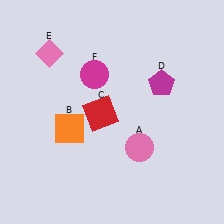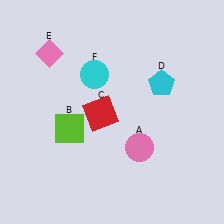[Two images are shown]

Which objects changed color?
B changed from orange to lime. D changed from magenta to cyan. F changed from magenta to cyan.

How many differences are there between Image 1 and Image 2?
There are 3 differences between the two images.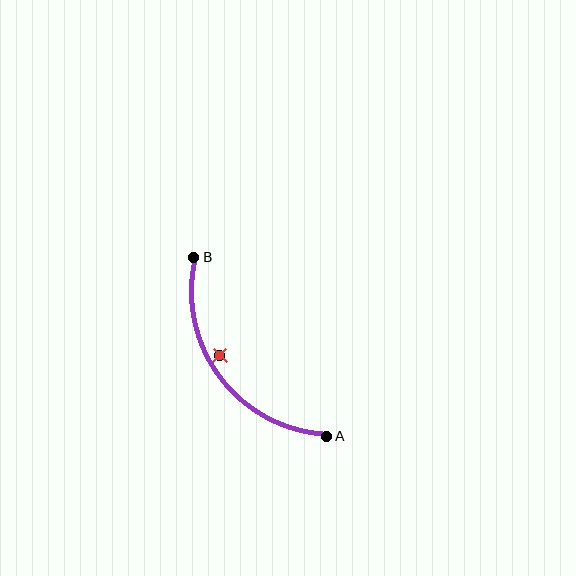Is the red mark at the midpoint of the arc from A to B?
No — the red mark does not lie on the arc at all. It sits slightly inside the curve.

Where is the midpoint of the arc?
The arc midpoint is the point on the curve farthest from the straight line joining A and B. It sits below and to the left of that line.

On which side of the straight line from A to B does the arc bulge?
The arc bulges below and to the left of the straight line connecting A and B.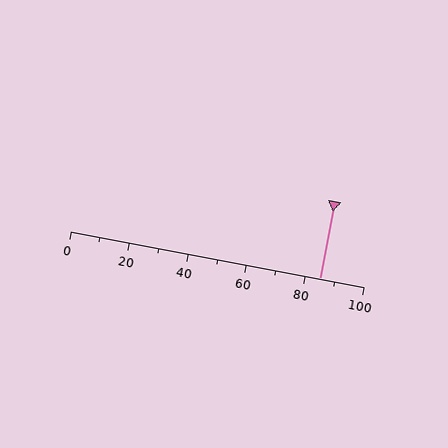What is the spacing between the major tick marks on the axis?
The major ticks are spaced 20 apart.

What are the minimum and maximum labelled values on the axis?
The axis runs from 0 to 100.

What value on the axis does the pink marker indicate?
The marker indicates approximately 85.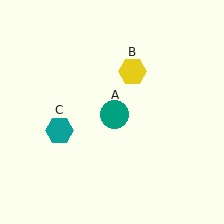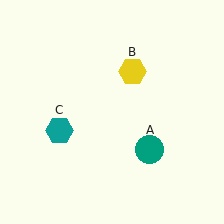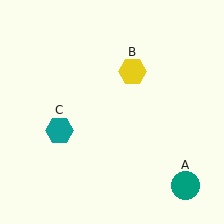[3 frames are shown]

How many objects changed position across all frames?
1 object changed position: teal circle (object A).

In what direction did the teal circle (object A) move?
The teal circle (object A) moved down and to the right.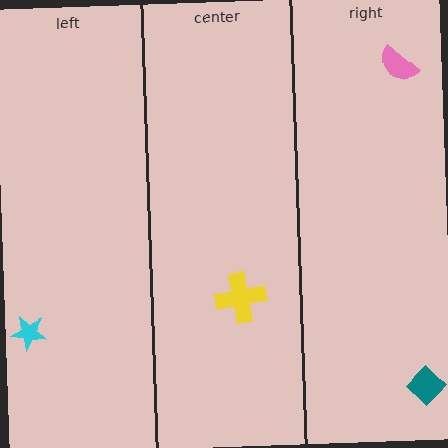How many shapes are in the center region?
1.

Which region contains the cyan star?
The left region.